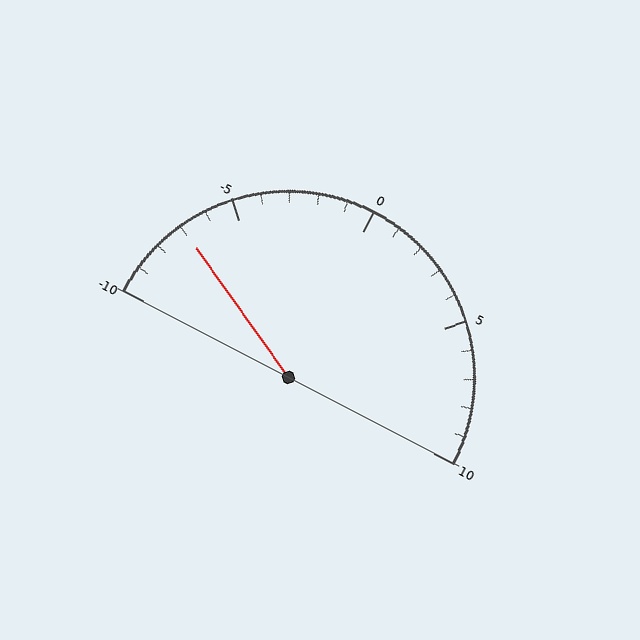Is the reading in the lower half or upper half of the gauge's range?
The reading is in the lower half of the range (-10 to 10).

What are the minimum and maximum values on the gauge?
The gauge ranges from -10 to 10.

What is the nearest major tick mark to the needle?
The nearest major tick mark is -5.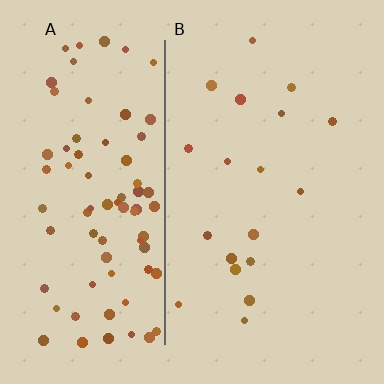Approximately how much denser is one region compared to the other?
Approximately 4.6× — region A over region B.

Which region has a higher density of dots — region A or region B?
A (the left).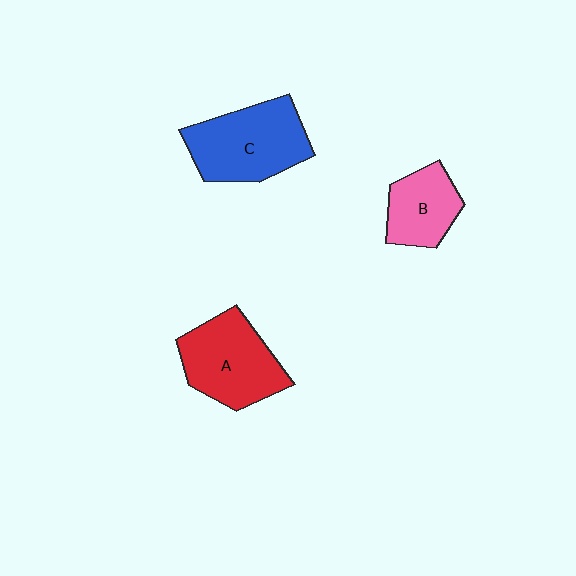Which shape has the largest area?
Shape C (blue).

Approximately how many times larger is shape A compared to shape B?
Approximately 1.5 times.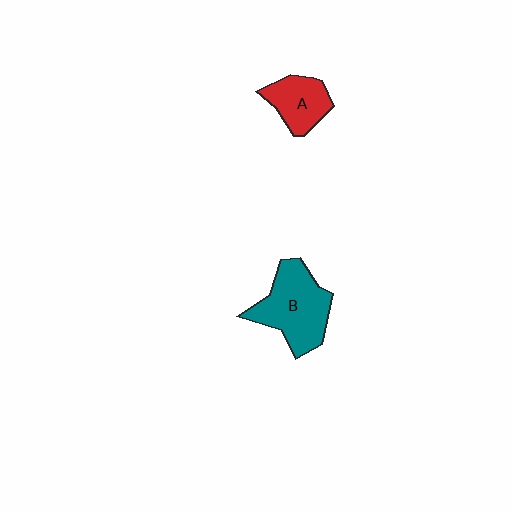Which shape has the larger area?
Shape B (teal).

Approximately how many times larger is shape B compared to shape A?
Approximately 1.7 times.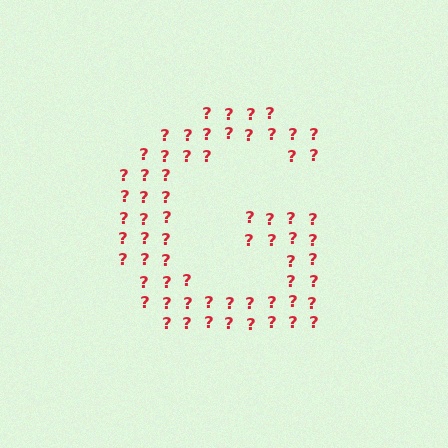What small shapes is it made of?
It is made of small question marks.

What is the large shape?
The large shape is the letter G.